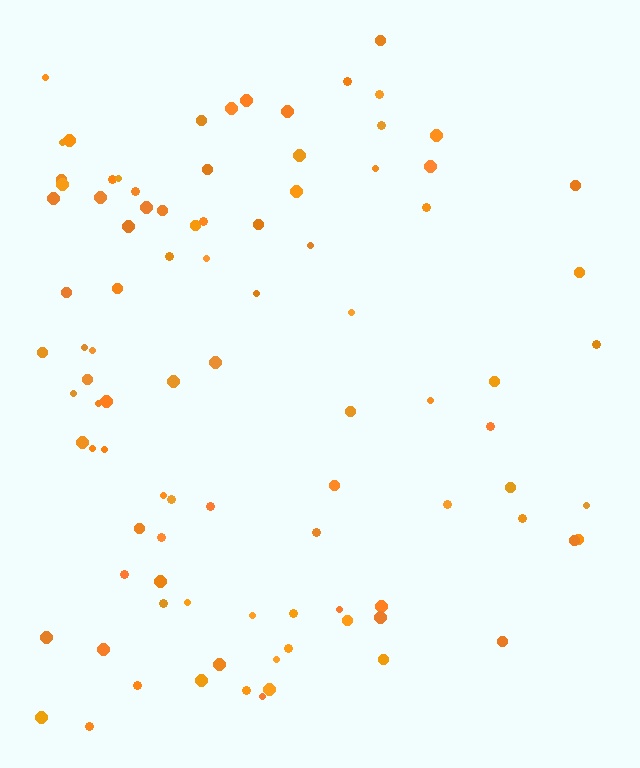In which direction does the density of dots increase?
From right to left, with the left side densest.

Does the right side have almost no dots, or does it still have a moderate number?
Still a moderate number, just noticeably fewer than the left.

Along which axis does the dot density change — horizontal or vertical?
Horizontal.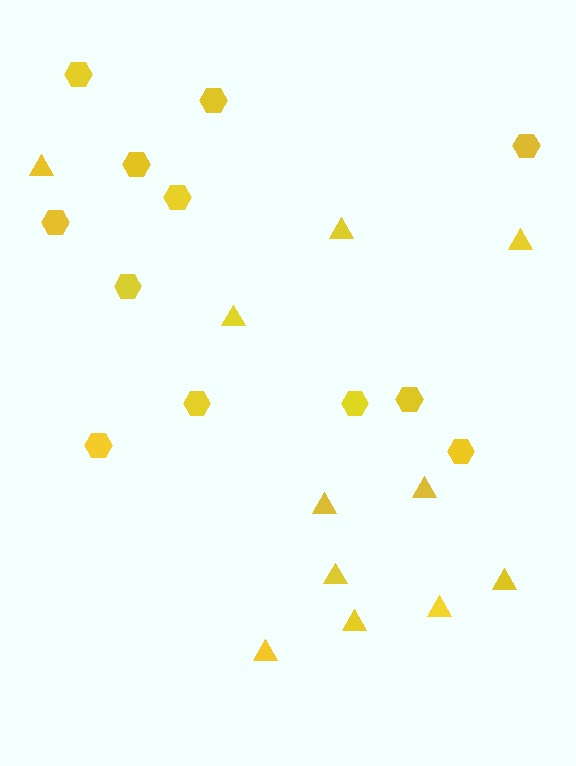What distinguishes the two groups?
There are 2 groups: one group of hexagons (12) and one group of triangles (11).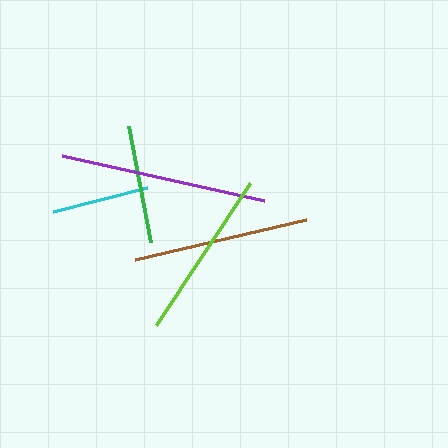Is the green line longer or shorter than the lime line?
The lime line is longer than the green line.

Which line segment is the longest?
The purple line is the longest at approximately 207 pixels.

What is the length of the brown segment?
The brown segment is approximately 176 pixels long.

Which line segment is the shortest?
The cyan line is the shortest at approximately 98 pixels.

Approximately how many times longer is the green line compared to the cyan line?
The green line is approximately 1.2 times the length of the cyan line.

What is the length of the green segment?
The green segment is approximately 119 pixels long.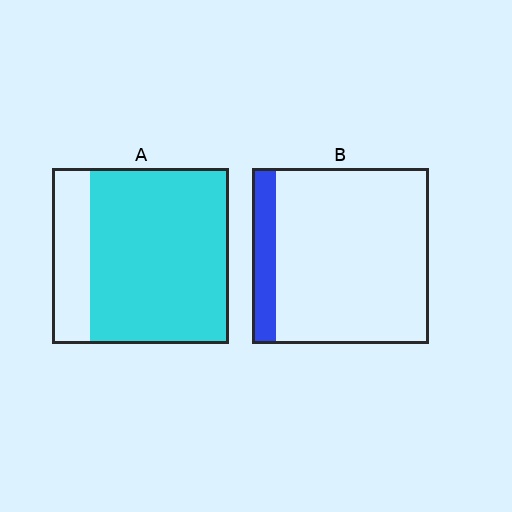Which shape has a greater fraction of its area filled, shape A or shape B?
Shape A.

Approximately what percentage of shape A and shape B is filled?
A is approximately 80% and B is approximately 15%.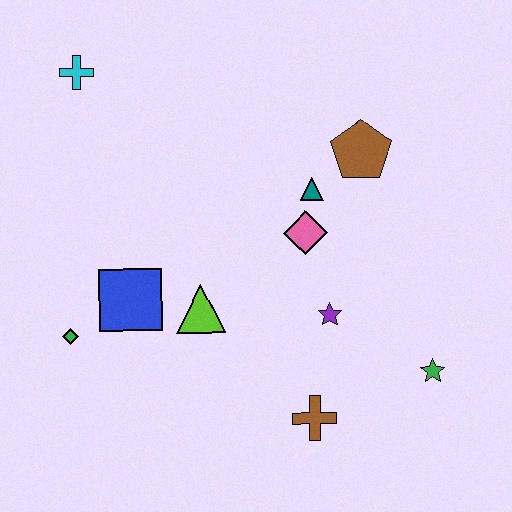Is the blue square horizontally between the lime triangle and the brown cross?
No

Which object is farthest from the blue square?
The green star is farthest from the blue square.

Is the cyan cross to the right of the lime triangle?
No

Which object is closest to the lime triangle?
The blue square is closest to the lime triangle.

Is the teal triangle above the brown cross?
Yes